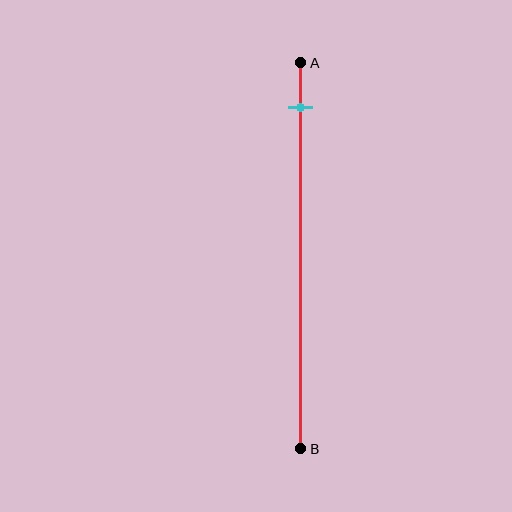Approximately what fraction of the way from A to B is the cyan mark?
The cyan mark is approximately 10% of the way from A to B.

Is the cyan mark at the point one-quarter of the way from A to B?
No, the mark is at about 10% from A, not at the 25% one-quarter point.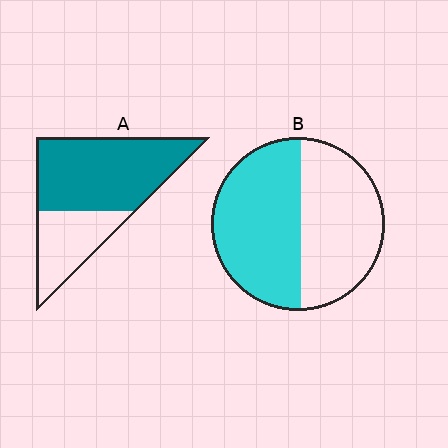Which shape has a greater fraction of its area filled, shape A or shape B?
Shape A.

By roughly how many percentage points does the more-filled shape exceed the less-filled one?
By roughly 15 percentage points (A over B).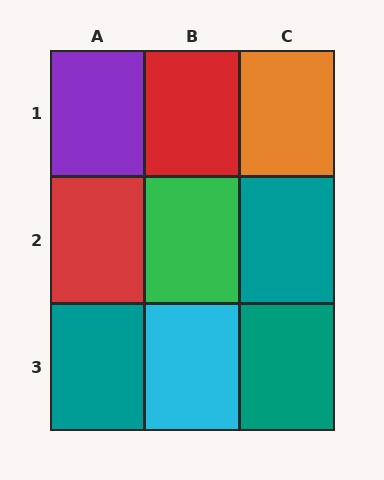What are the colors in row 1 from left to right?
Purple, red, orange.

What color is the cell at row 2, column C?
Teal.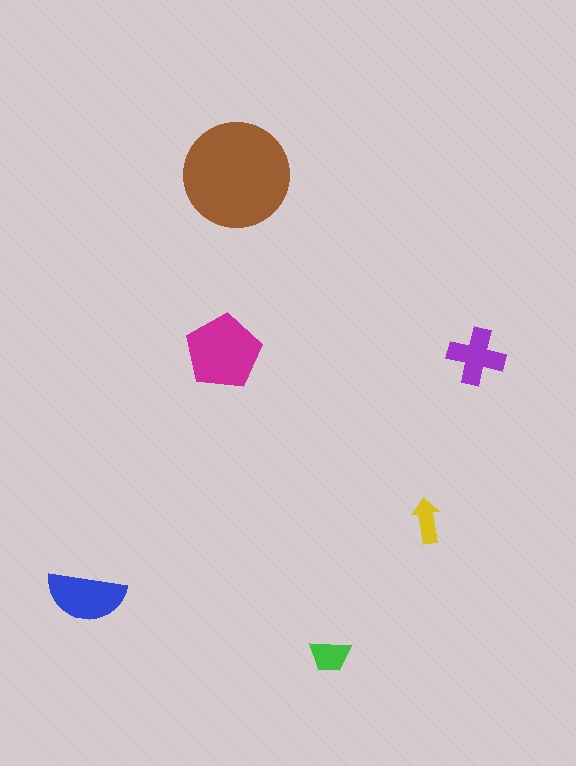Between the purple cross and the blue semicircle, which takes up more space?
The blue semicircle.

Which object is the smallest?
The yellow arrow.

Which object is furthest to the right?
The purple cross is rightmost.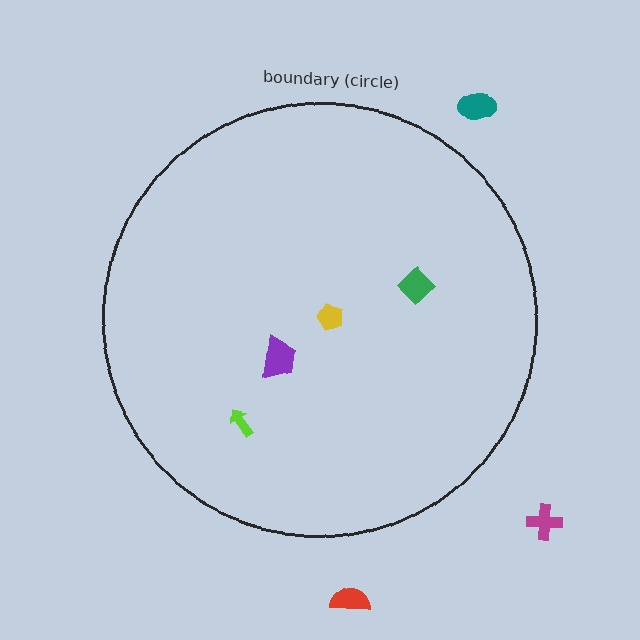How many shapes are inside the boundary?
4 inside, 3 outside.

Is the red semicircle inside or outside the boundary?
Outside.